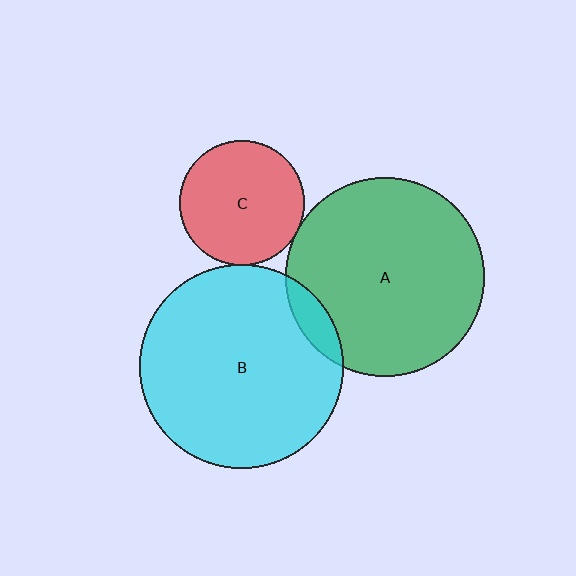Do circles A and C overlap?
Yes.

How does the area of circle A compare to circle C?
Approximately 2.5 times.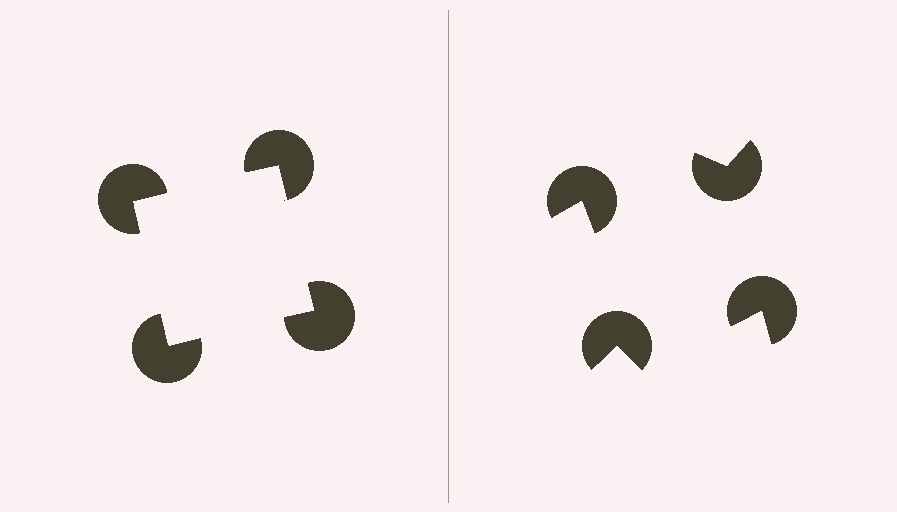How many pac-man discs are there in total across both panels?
8 — 4 on each side.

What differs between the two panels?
The pac-man discs are positioned identically on both sides; only the wedge orientations differ. On the left they align to a square; on the right they are misaligned.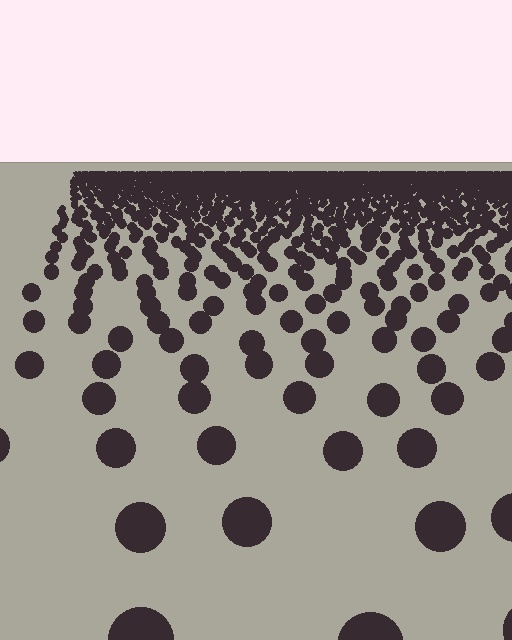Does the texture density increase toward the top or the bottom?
Density increases toward the top.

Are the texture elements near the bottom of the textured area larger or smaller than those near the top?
Larger. Near the bottom, elements are closer to the viewer and appear at a bigger on-screen size.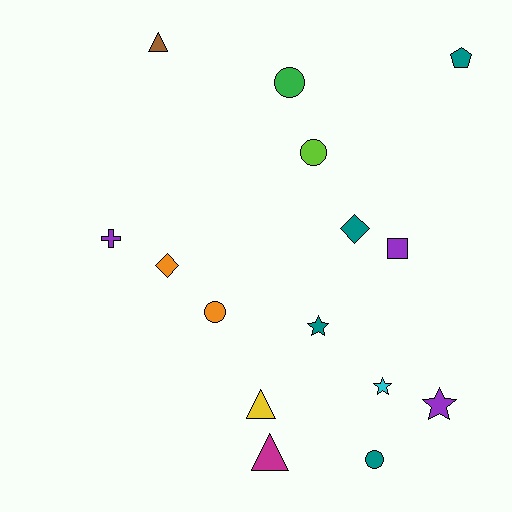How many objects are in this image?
There are 15 objects.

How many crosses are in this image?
There is 1 cross.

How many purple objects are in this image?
There are 3 purple objects.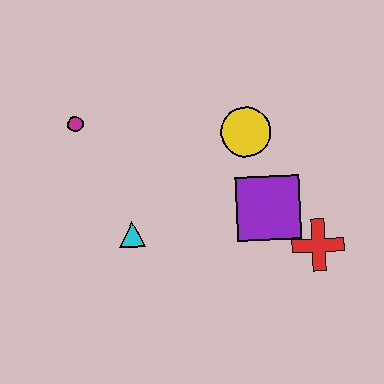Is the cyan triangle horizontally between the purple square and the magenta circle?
Yes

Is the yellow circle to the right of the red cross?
No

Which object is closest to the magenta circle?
The cyan triangle is closest to the magenta circle.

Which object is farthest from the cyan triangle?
The red cross is farthest from the cyan triangle.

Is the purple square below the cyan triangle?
No